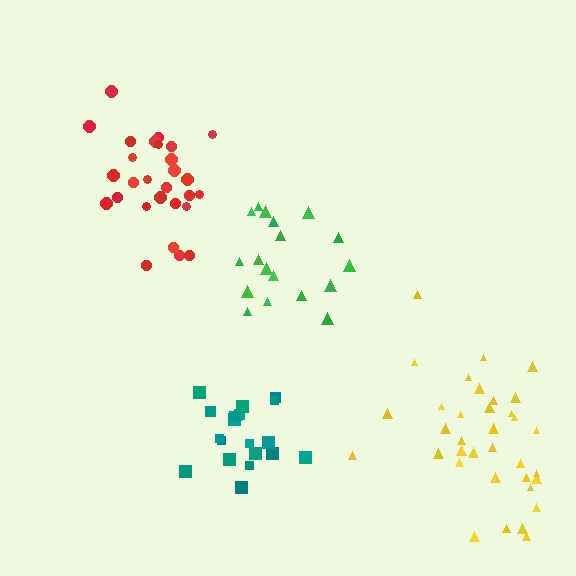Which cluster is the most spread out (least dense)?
Yellow.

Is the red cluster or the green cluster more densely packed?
Green.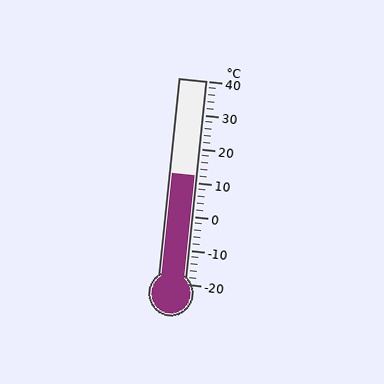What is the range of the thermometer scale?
The thermometer scale ranges from -20°C to 40°C.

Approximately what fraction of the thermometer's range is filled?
The thermometer is filled to approximately 55% of its range.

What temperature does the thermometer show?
The thermometer shows approximately 12°C.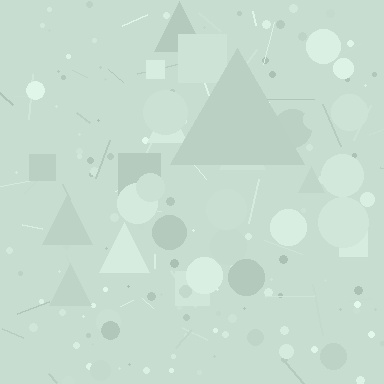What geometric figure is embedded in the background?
A triangle is embedded in the background.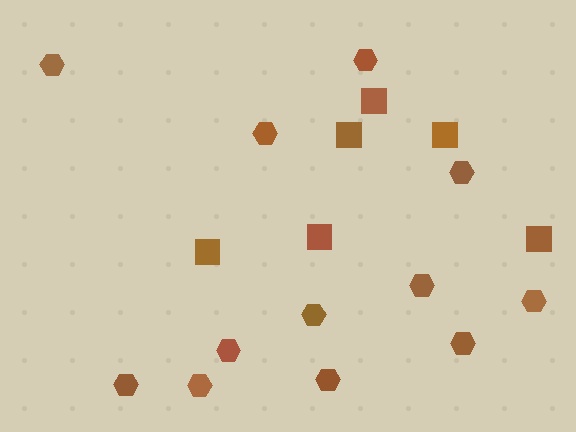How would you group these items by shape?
There are 2 groups: one group of hexagons (12) and one group of squares (6).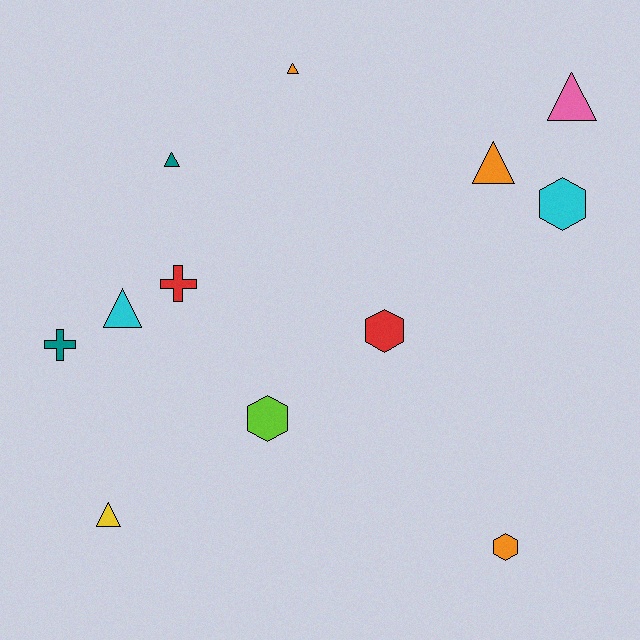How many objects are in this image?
There are 12 objects.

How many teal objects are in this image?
There are 2 teal objects.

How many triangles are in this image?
There are 6 triangles.